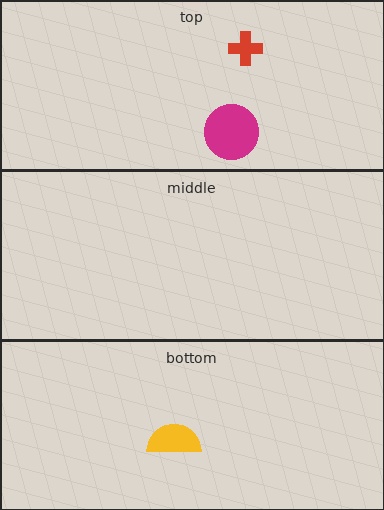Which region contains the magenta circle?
The top region.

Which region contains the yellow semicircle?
The bottom region.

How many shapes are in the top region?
2.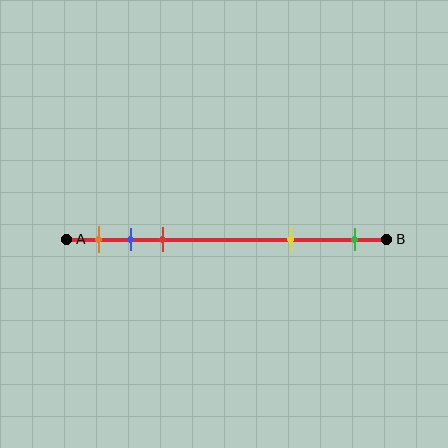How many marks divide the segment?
There are 5 marks dividing the segment.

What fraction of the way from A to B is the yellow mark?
The yellow mark is approximately 70% (0.7) of the way from A to B.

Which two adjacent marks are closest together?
The blue and red marks are the closest adjacent pair.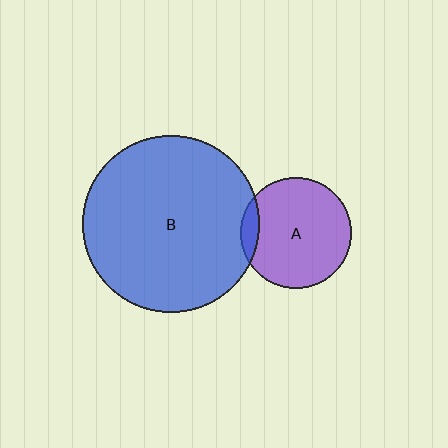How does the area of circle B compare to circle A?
Approximately 2.6 times.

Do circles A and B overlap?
Yes.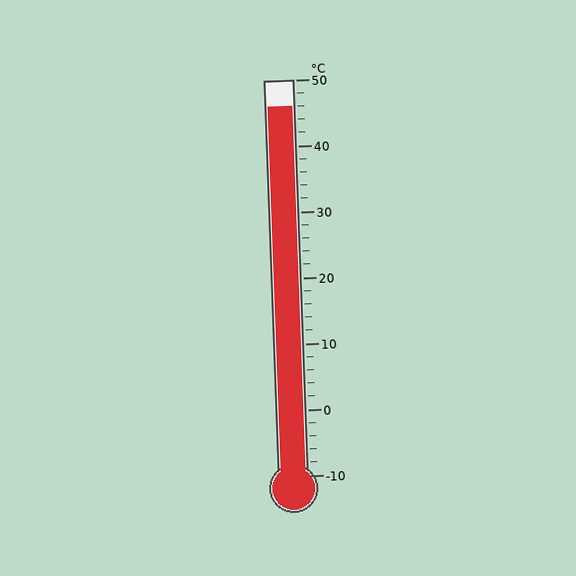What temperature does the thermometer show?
The thermometer shows approximately 46°C.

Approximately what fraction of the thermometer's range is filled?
The thermometer is filled to approximately 95% of its range.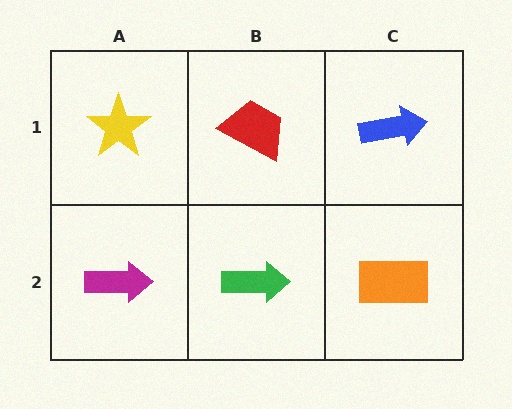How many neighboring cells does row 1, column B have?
3.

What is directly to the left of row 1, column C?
A red trapezoid.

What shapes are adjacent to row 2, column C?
A blue arrow (row 1, column C), a green arrow (row 2, column B).